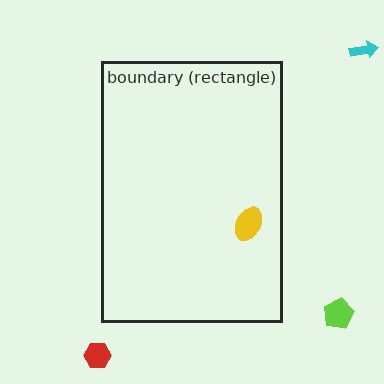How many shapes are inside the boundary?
1 inside, 3 outside.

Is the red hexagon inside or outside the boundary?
Outside.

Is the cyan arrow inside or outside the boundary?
Outside.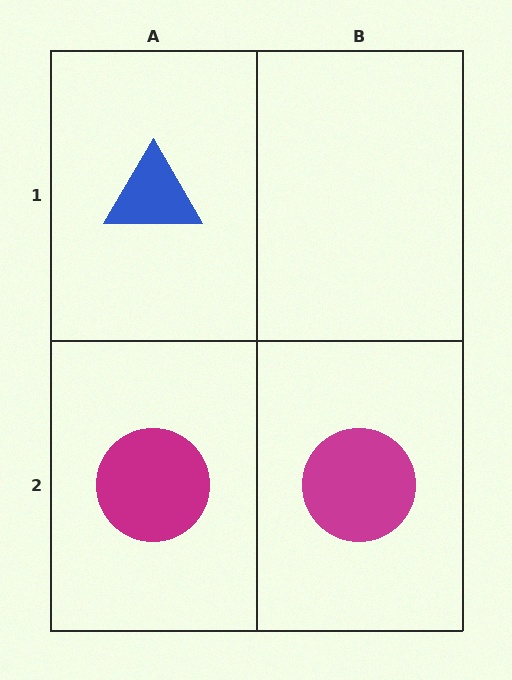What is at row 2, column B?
A magenta circle.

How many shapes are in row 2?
2 shapes.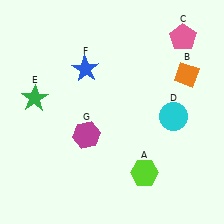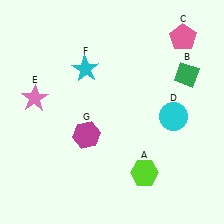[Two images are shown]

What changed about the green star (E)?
In Image 1, E is green. In Image 2, it changed to pink.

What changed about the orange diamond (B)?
In Image 1, B is orange. In Image 2, it changed to green.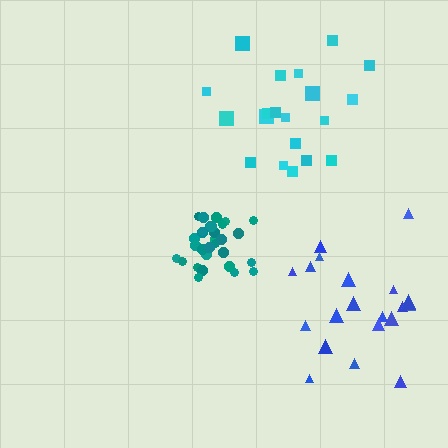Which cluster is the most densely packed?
Teal.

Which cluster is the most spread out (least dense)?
Blue.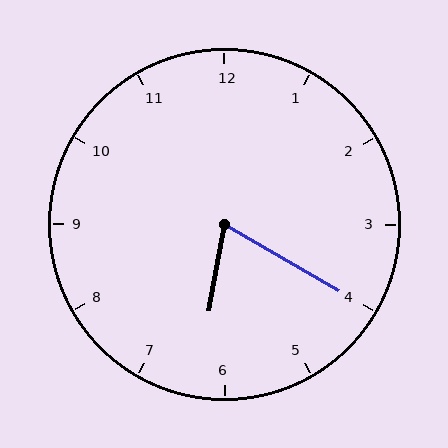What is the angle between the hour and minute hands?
Approximately 70 degrees.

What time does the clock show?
6:20.